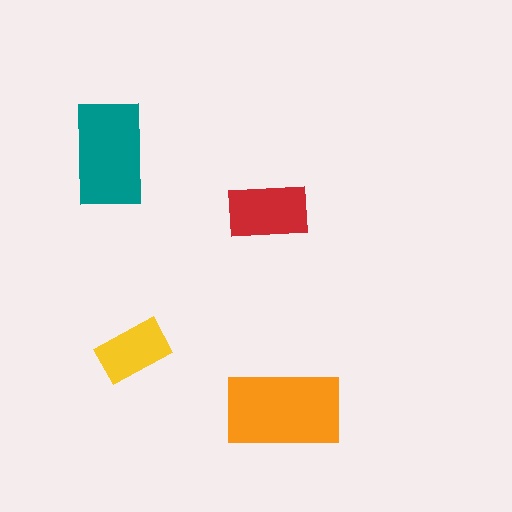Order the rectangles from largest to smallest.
the orange one, the teal one, the red one, the yellow one.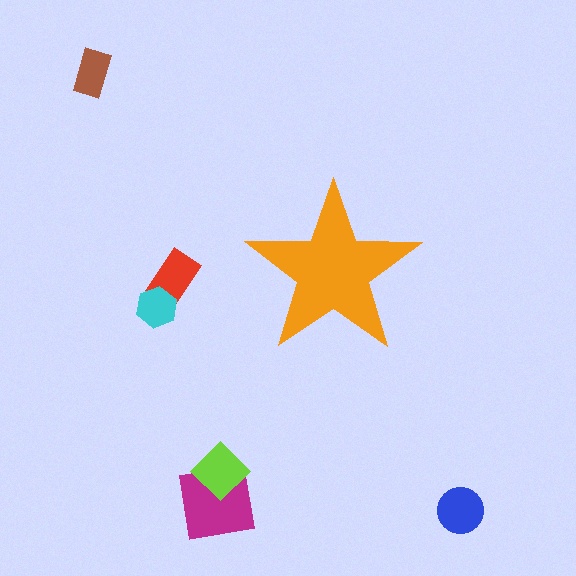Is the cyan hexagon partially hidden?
No, the cyan hexagon is fully visible.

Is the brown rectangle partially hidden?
No, the brown rectangle is fully visible.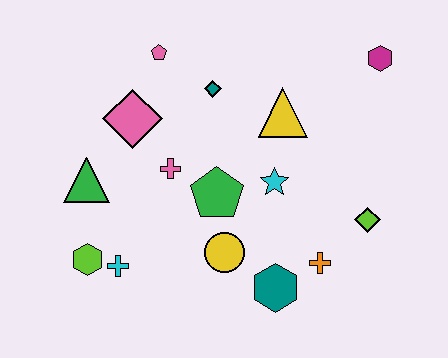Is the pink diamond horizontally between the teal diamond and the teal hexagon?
No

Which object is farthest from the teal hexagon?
The pink pentagon is farthest from the teal hexagon.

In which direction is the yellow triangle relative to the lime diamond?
The yellow triangle is above the lime diamond.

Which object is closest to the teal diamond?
The pink pentagon is closest to the teal diamond.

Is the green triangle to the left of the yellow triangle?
Yes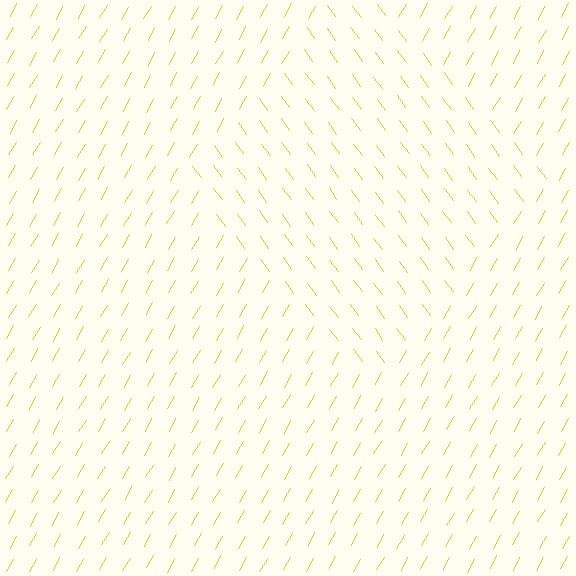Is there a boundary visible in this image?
Yes, there is a texture boundary formed by a change in line orientation.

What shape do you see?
I see a diamond.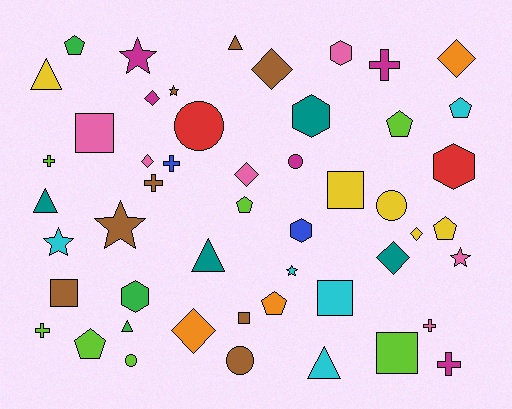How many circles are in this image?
There are 5 circles.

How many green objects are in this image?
There are 3 green objects.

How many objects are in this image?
There are 50 objects.